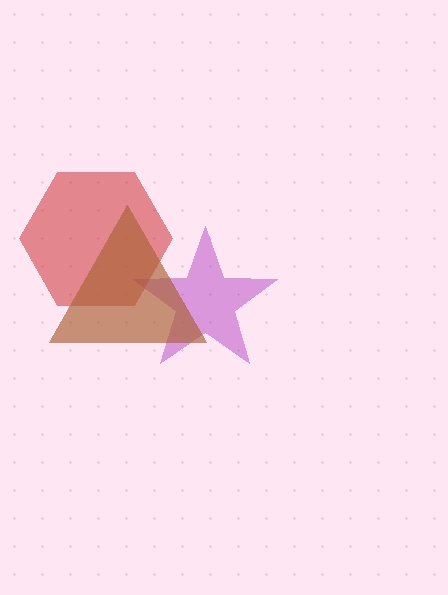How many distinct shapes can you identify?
There are 3 distinct shapes: a purple star, a red hexagon, a brown triangle.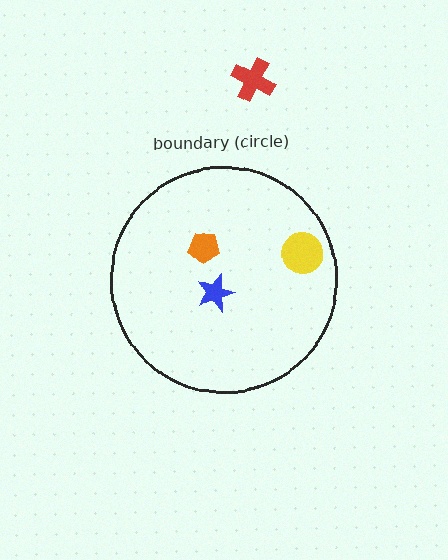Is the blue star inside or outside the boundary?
Inside.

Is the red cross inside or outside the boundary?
Outside.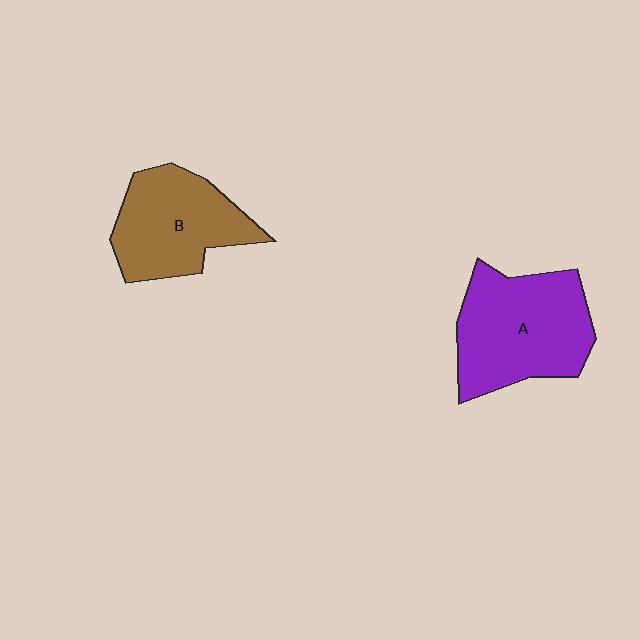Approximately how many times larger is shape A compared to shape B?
Approximately 1.2 times.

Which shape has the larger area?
Shape A (purple).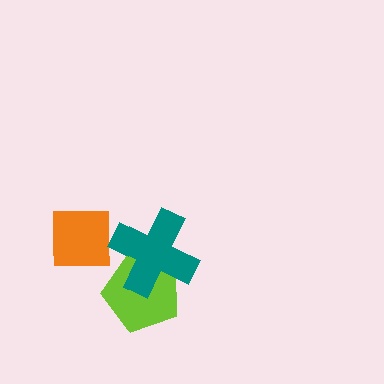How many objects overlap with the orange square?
0 objects overlap with the orange square.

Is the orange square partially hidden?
No, no other shape covers it.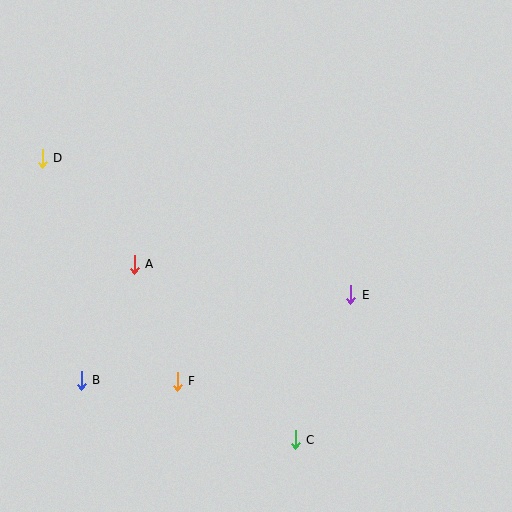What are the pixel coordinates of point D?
Point D is at (42, 158).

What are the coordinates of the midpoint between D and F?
The midpoint between D and F is at (110, 270).